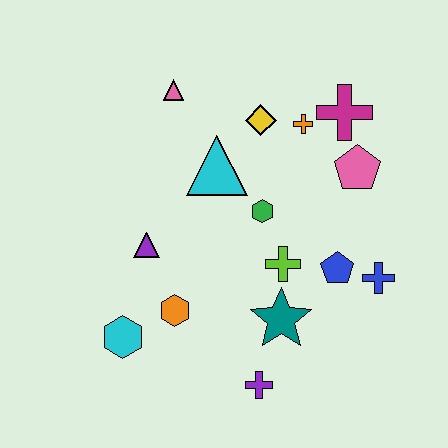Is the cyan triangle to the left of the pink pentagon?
Yes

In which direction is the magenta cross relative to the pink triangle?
The magenta cross is to the right of the pink triangle.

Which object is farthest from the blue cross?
The pink triangle is farthest from the blue cross.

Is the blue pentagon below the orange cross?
Yes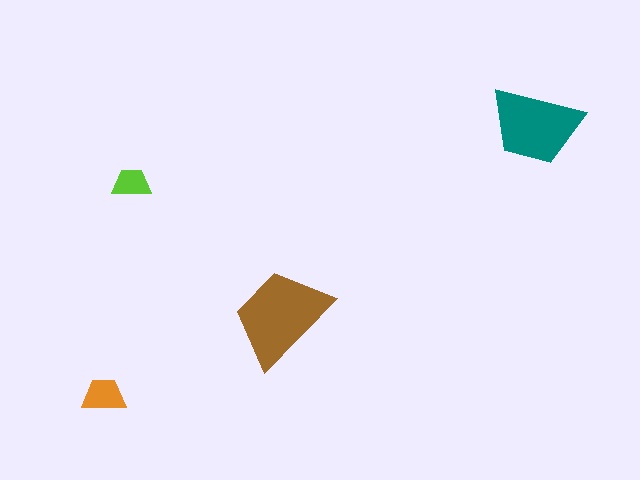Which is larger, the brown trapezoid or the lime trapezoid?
The brown one.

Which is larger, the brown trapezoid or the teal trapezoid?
The brown one.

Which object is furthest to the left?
The orange trapezoid is leftmost.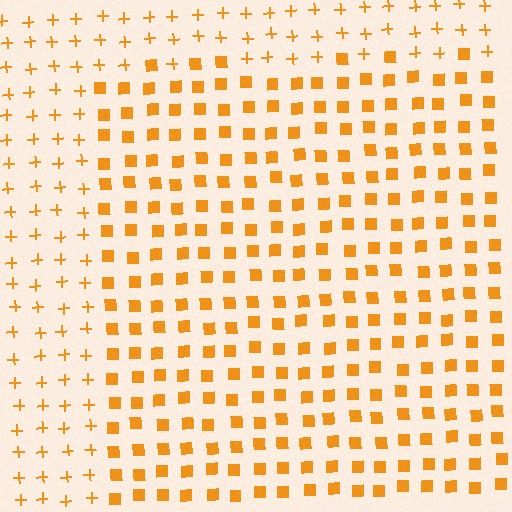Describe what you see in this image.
The image is filled with small orange elements arranged in a uniform grid. A rectangle-shaped region contains squares, while the surrounding area contains plus signs. The boundary is defined purely by the change in element shape.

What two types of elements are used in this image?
The image uses squares inside the rectangle region and plus signs outside it.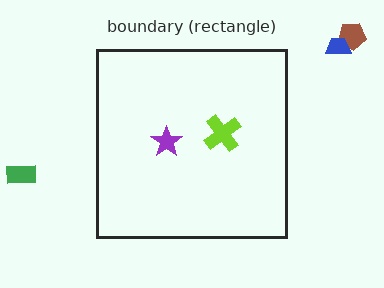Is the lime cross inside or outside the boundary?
Inside.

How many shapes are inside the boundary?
2 inside, 3 outside.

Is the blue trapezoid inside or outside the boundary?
Outside.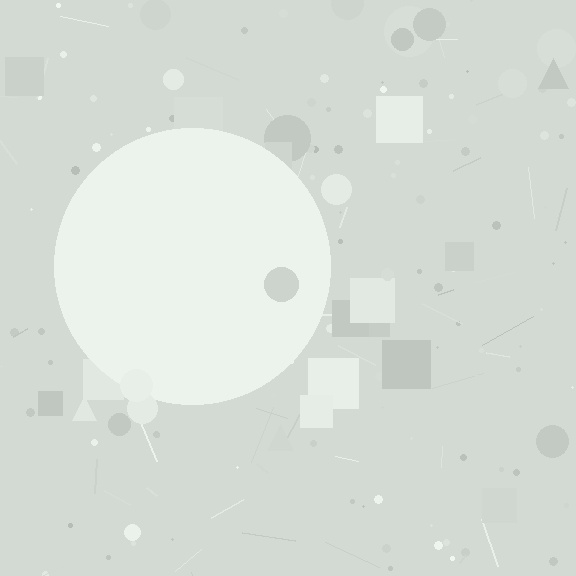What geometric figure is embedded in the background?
A circle is embedded in the background.